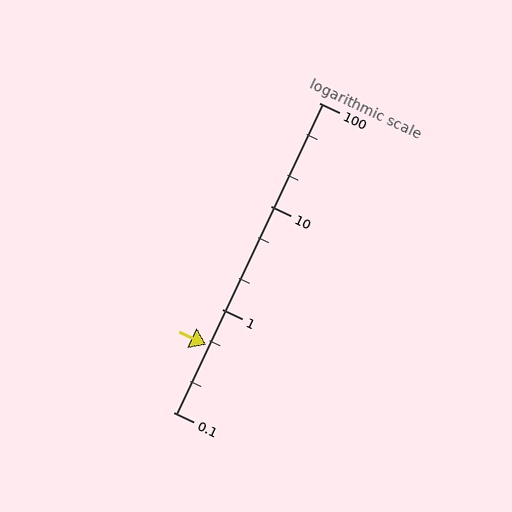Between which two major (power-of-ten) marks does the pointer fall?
The pointer is between 0.1 and 1.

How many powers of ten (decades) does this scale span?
The scale spans 3 decades, from 0.1 to 100.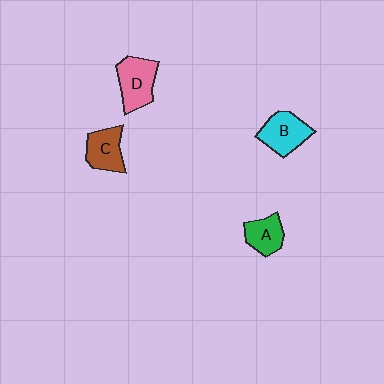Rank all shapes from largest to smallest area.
From largest to smallest: D (pink), B (cyan), C (brown), A (green).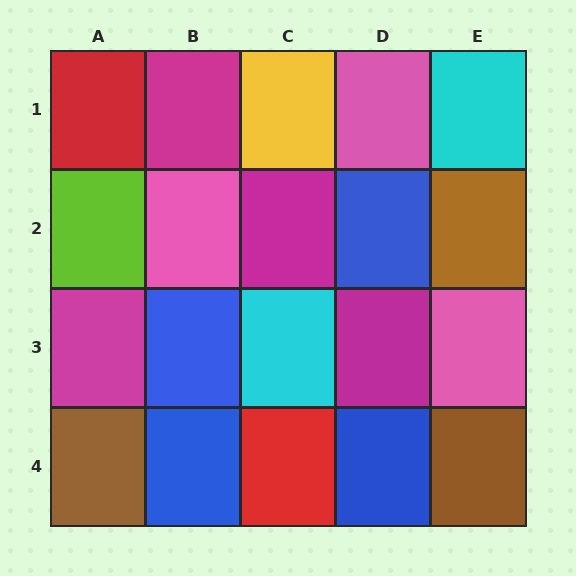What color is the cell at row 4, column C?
Red.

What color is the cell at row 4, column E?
Brown.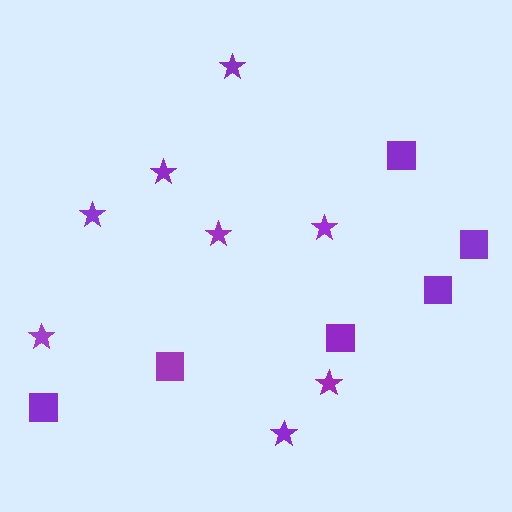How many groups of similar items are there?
There are 2 groups: one group of stars (8) and one group of squares (6).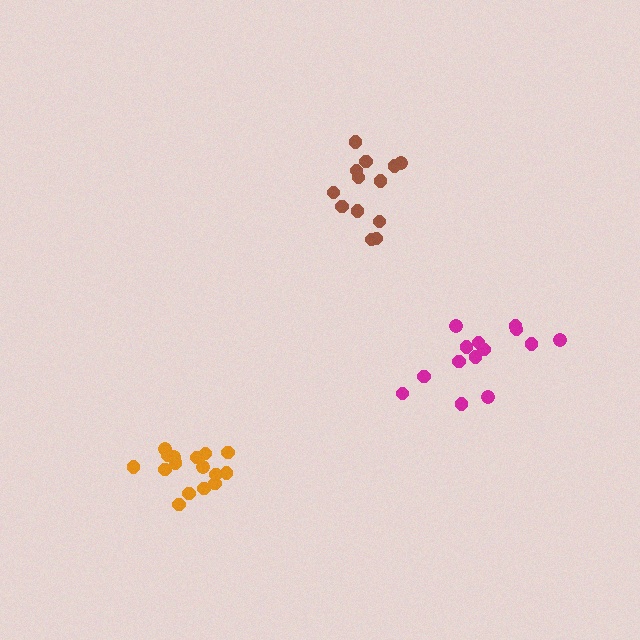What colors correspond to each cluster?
The clusters are colored: brown, magenta, orange.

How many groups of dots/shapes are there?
There are 3 groups.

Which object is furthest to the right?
The magenta cluster is rightmost.